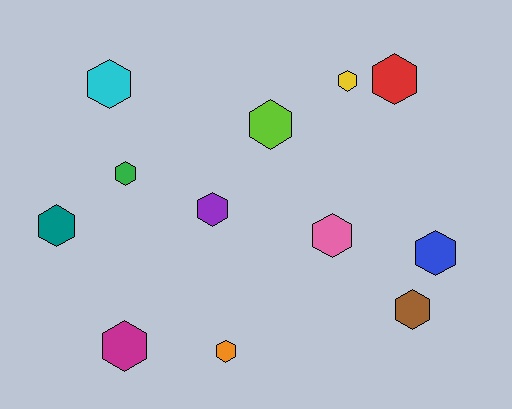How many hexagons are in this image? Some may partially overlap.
There are 12 hexagons.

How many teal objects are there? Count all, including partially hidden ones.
There is 1 teal object.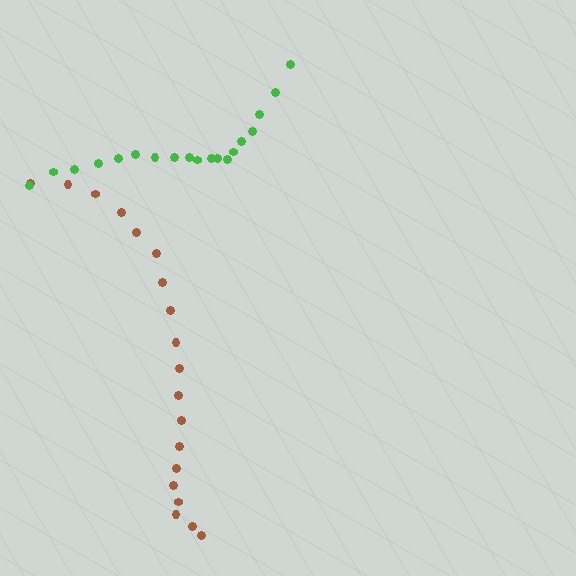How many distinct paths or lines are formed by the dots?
There are 2 distinct paths.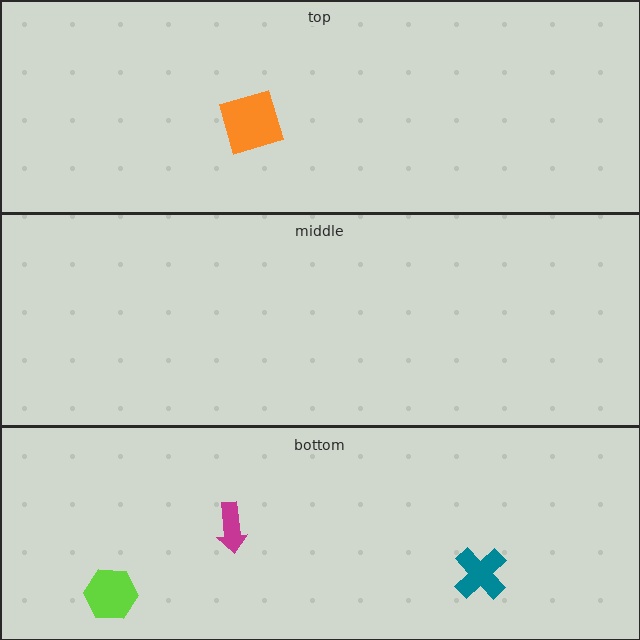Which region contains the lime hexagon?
The bottom region.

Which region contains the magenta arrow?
The bottom region.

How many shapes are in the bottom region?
3.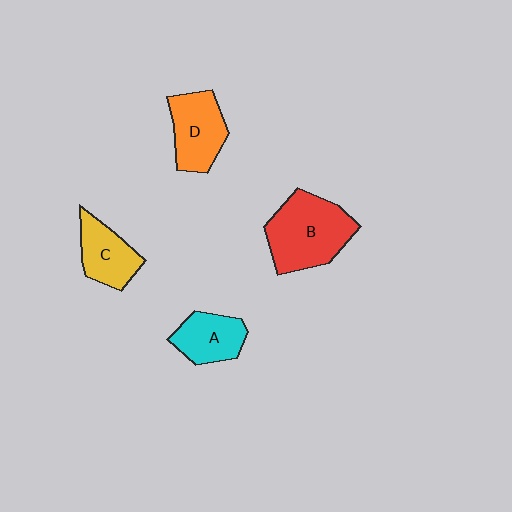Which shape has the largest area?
Shape B (red).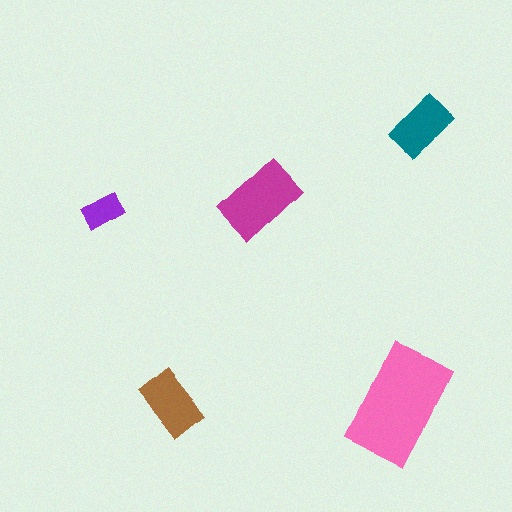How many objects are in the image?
There are 5 objects in the image.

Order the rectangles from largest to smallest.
the pink one, the magenta one, the brown one, the teal one, the purple one.